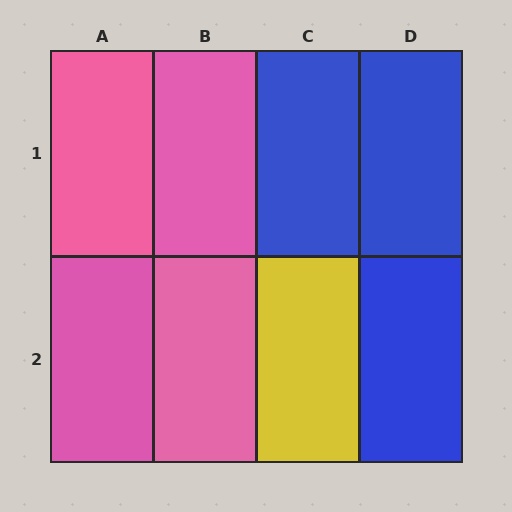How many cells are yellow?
1 cell is yellow.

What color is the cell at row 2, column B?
Pink.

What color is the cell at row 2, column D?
Blue.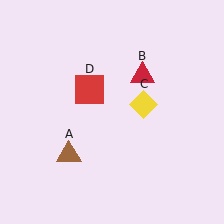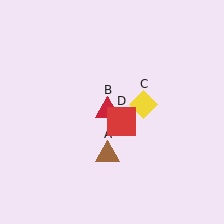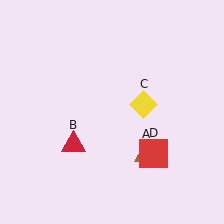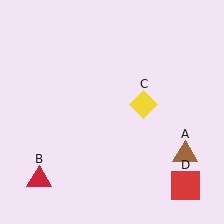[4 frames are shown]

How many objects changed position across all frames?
3 objects changed position: brown triangle (object A), red triangle (object B), red square (object D).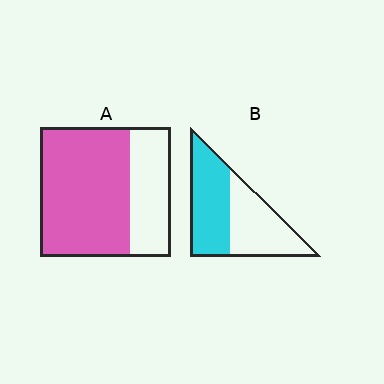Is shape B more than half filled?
Roughly half.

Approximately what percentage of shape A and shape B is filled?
A is approximately 70% and B is approximately 50%.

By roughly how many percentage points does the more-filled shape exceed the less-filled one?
By roughly 15 percentage points (A over B).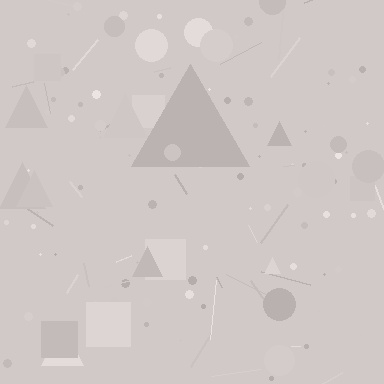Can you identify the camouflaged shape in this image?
The camouflaged shape is a triangle.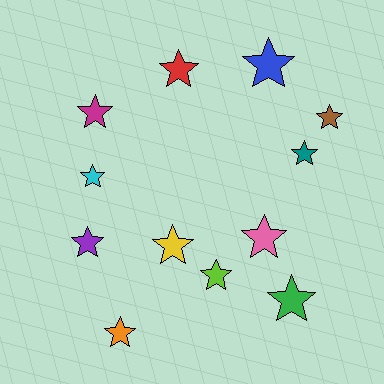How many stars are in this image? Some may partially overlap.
There are 12 stars.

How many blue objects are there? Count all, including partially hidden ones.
There is 1 blue object.